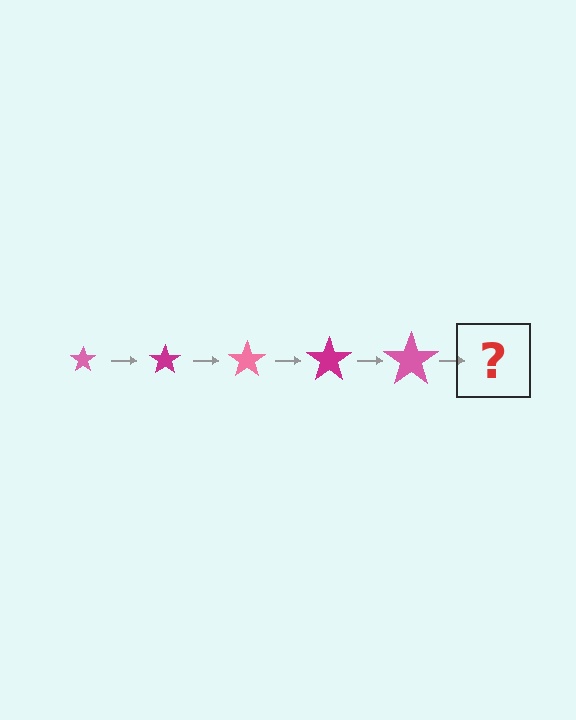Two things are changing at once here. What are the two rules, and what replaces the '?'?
The two rules are that the star grows larger each step and the color cycles through pink and magenta. The '?' should be a magenta star, larger than the previous one.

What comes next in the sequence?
The next element should be a magenta star, larger than the previous one.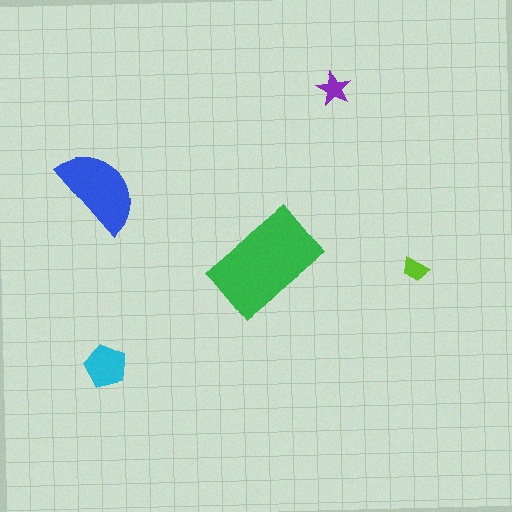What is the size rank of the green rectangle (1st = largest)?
1st.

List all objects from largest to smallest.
The green rectangle, the blue semicircle, the cyan pentagon, the purple star, the lime trapezoid.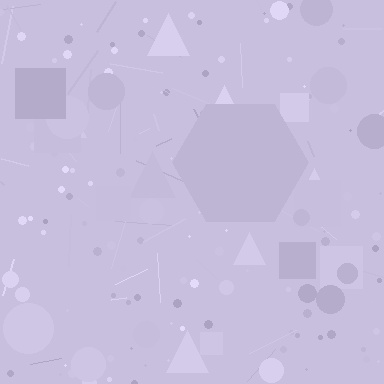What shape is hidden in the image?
A hexagon is hidden in the image.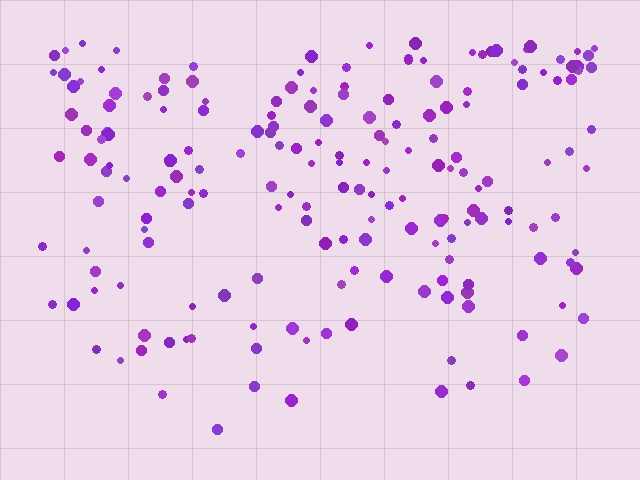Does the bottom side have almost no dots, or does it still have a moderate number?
Still a moderate number, just noticeably fewer than the top.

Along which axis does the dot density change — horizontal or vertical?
Vertical.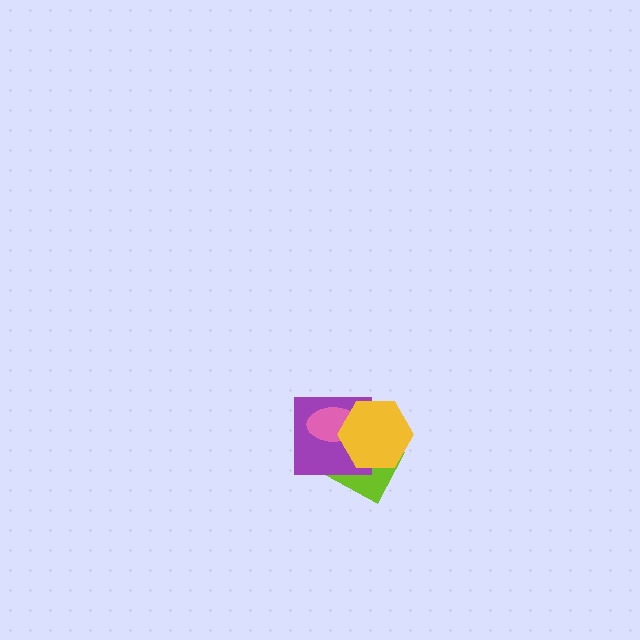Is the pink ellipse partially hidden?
Yes, it is partially covered by another shape.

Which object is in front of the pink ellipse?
The yellow hexagon is in front of the pink ellipse.